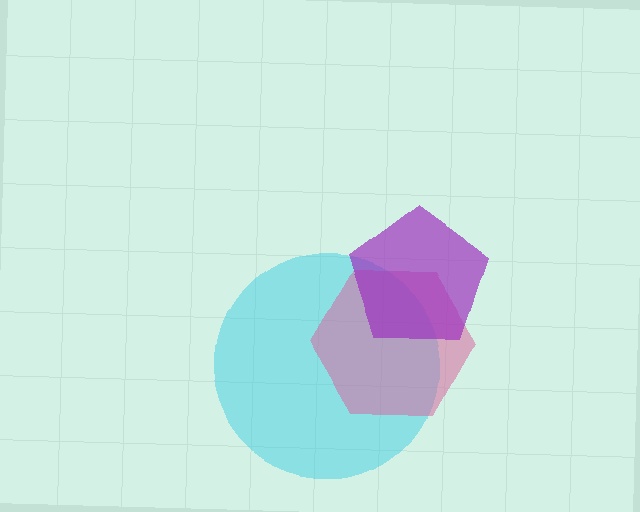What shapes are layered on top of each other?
The layered shapes are: a cyan circle, a pink hexagon, a purple pentagon.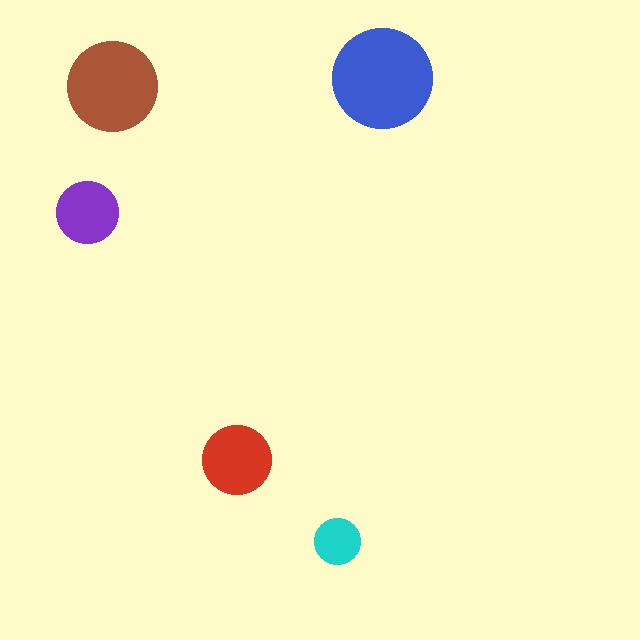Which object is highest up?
The blue circle is topmost.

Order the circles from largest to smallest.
the blue one, the brown one, the red one, the purple one, the cyan one.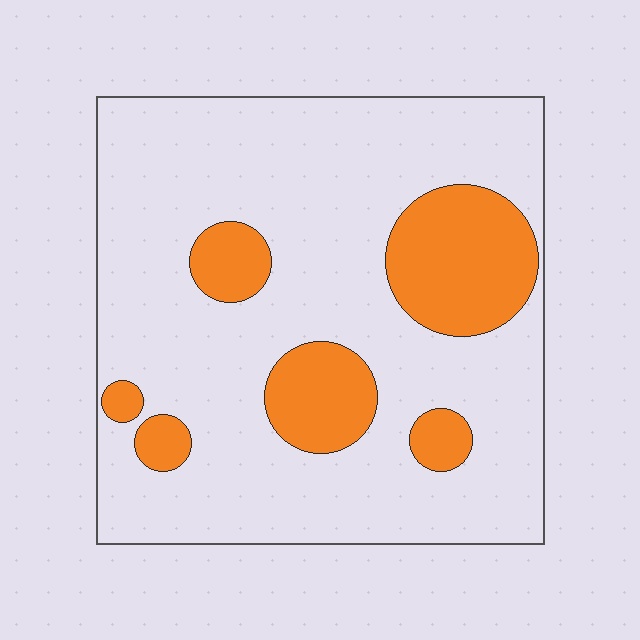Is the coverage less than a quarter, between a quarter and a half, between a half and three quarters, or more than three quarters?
Less than a quarter.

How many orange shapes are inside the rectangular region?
6.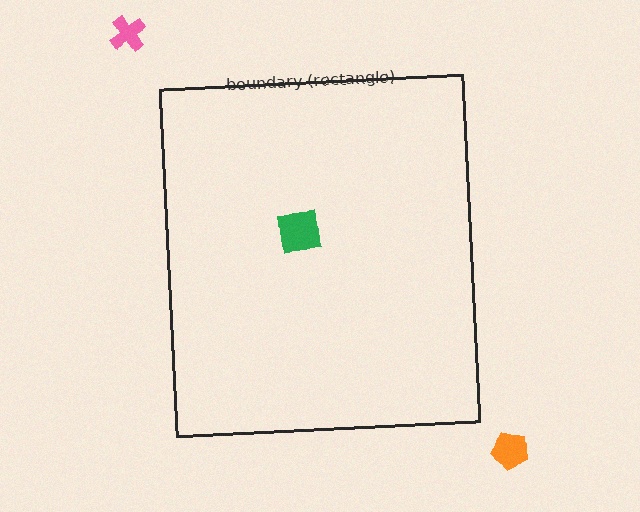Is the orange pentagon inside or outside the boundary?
Outside.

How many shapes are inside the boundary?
1 inside, 2 outside.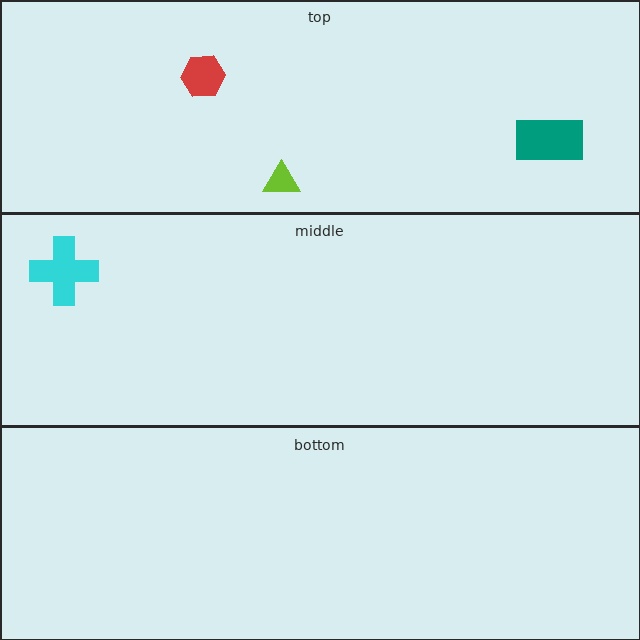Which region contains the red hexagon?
The top region.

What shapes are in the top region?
The red hexagon, the teal rectangle, the lime triangle.